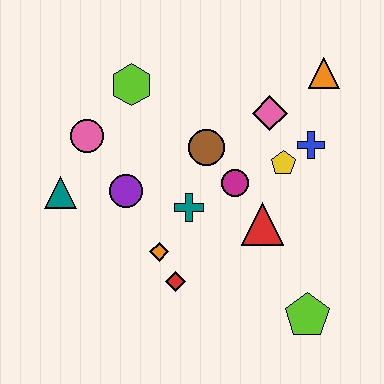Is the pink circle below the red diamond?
No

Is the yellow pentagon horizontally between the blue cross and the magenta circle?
Yes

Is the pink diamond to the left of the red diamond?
No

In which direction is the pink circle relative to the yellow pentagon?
The pink circle is to the left of the yellow pentagon.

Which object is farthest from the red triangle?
The teal triangle is farthest from the red triangle.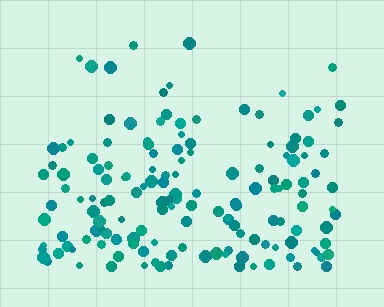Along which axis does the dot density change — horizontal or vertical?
Vertical.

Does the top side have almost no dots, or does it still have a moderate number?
Still a moderate number, just noticeably fewer than the bottom.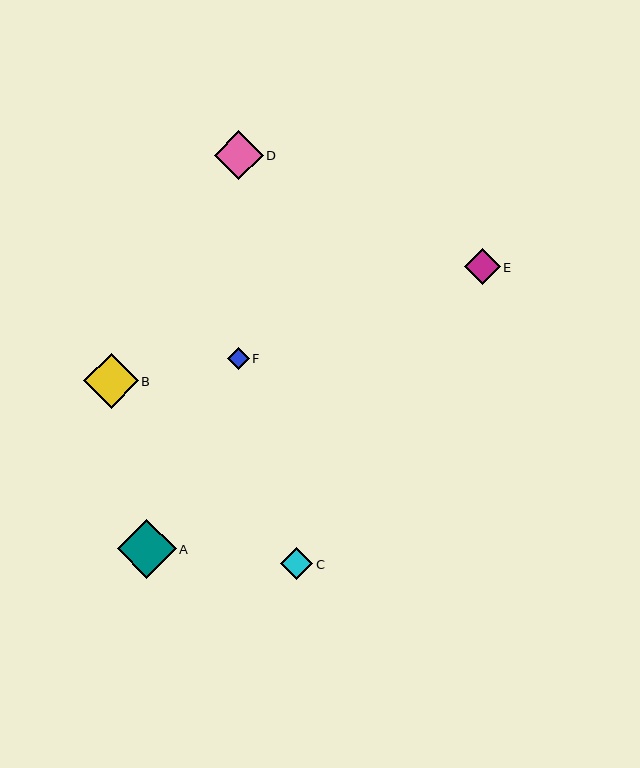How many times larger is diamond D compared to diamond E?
Diamond D is approximately 1.4 times the size of diamond E.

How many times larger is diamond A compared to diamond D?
Diamond A is approximately 1.2 times the size of diamond D.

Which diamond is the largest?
Diamond A is the largest with a size of approximately 59 pixels.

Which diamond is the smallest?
Diamond F is the smallest with a size of approximately 22 pixels.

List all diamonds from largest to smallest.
From largest to smallest: A, B, D, E, C, F.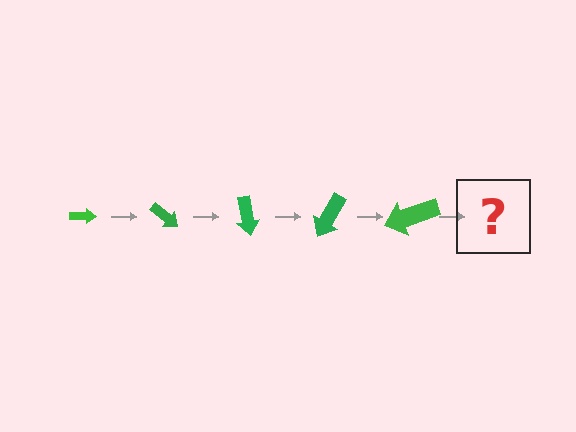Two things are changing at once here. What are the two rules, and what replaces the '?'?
The two rules are that the arrow grows larger each step and it rotates 40 degrees each step. The '?' should be an arrow, larger than the previous one and rotated 200 degrees from the start.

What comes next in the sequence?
The next element should be an arrow, larger than the previous one and rotated 200 degrees from the start.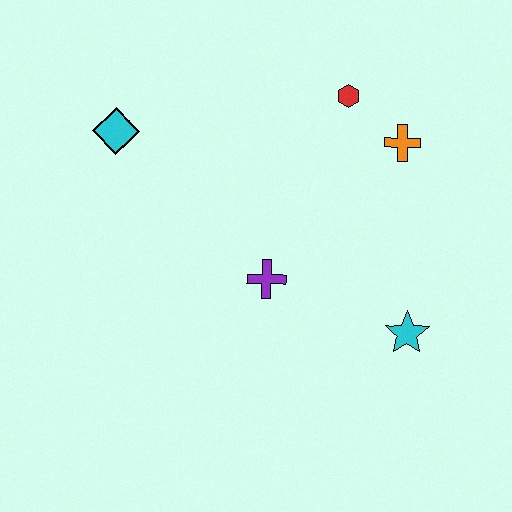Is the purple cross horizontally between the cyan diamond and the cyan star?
Yes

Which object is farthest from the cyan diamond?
The cyan star is farthest from the cyan diamond.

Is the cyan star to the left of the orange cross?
No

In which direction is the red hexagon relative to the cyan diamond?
The red hexagon is to the right of the cyan diamond.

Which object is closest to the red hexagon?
The orange cross is closest to the red hexagon.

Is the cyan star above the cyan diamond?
No